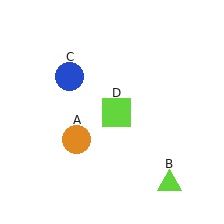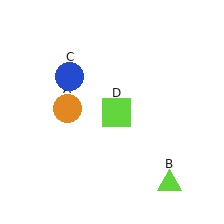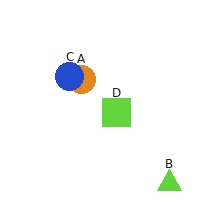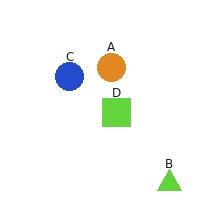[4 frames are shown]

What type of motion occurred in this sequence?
The orange circle (object A) rotated clockwise around the center of the scene.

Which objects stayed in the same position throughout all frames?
Lime triangle (object B) and blue circle (object C) and lime square (object D) remained stationary.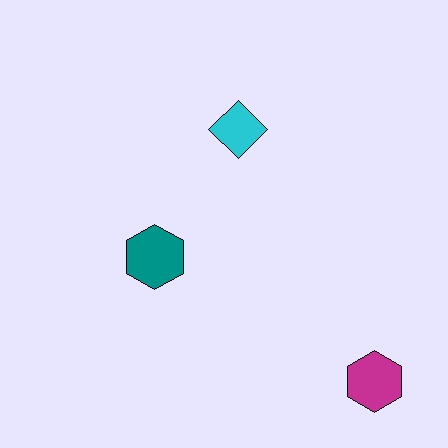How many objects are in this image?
There are 3 objects.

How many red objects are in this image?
There are no red objects.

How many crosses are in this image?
There are no crosses.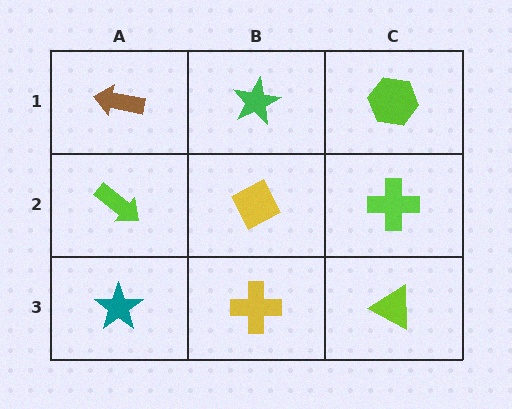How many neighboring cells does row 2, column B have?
4.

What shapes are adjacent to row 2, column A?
A brown arrow (row 1, column A), a teal star (row 3, column A), a yellow diamond (row 2, column B).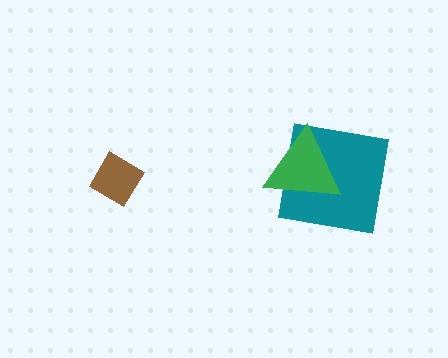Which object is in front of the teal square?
The green triangle is in front of the teal square.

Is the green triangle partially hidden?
No, no other shape covers it.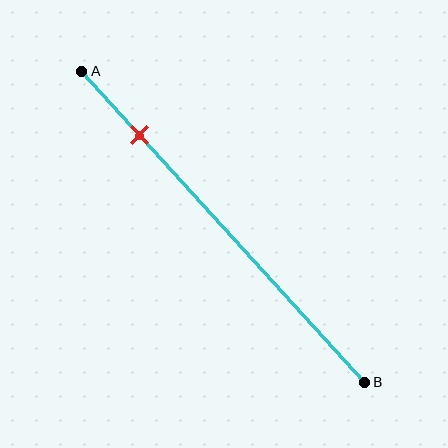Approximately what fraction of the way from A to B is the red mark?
The red mark is approximately 20% of the way from A to B.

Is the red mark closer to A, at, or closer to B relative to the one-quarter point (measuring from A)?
The red mark is closer to point A than the one-quarter point of segment AB.